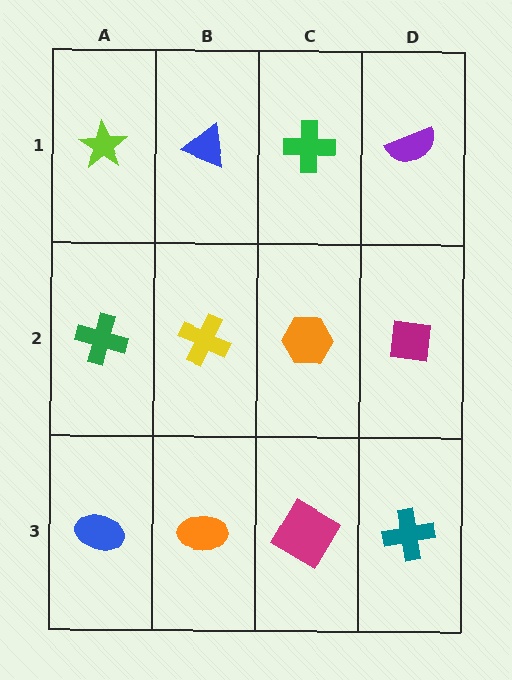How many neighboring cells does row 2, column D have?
3.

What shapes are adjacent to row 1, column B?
A yellow cross (row 2, column B), a lime star (row 1, column A), a green cross (row 1, column C).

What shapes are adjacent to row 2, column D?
A purple semicircle (row 1, column D), a teal cross (row 3, column D), an orange hexagon (row 2, column C).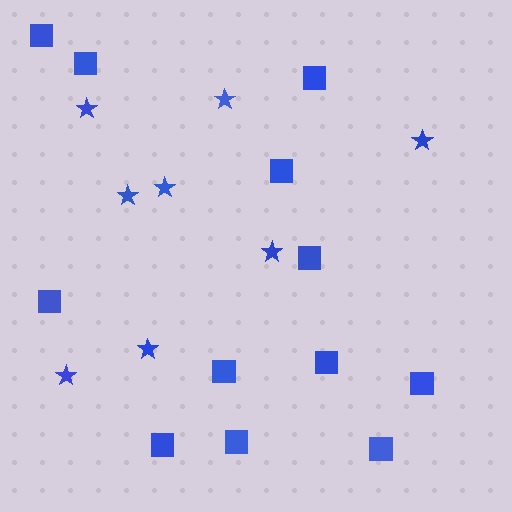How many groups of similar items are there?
There are 2 groups: one group of stars (8) and one group of squares (12).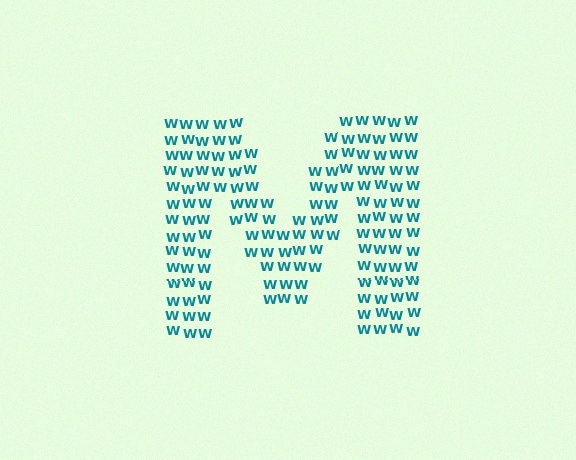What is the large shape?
The large shape is the letter M.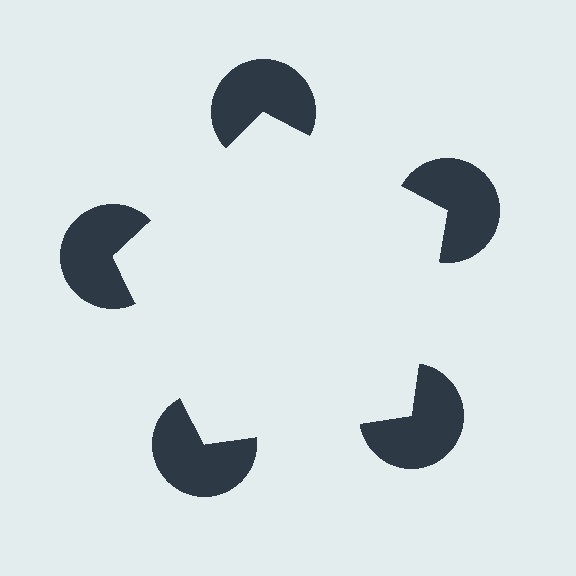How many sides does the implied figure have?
5 sides.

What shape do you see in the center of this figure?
An illusory pentagon — its edges are inferred from the aligned wedge cuts in the pac-man discs, not physically drawn.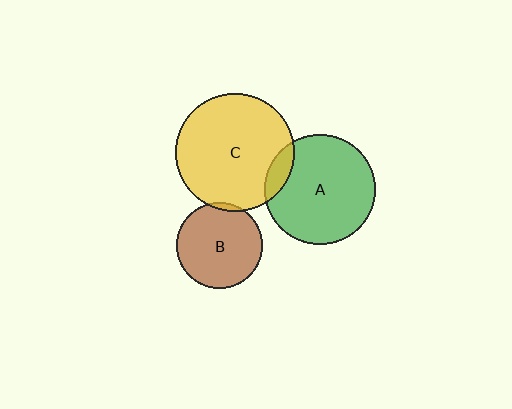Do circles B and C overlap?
Yes.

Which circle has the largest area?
Circle C (yellow).